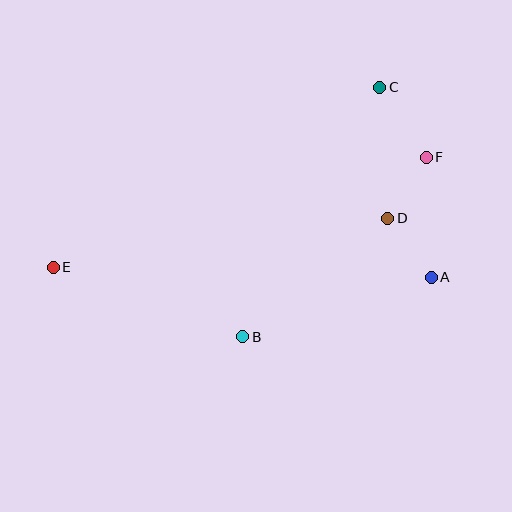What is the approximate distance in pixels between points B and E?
The distance between B and E is approximately 202 pixels.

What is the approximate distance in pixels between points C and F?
The distance between C and F is approximately 84 pixels.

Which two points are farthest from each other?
Points E and F are farthest from each other.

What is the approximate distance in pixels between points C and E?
The distance between C and E is approximately 373 pixels.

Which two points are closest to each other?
Points D and F are closest to each other.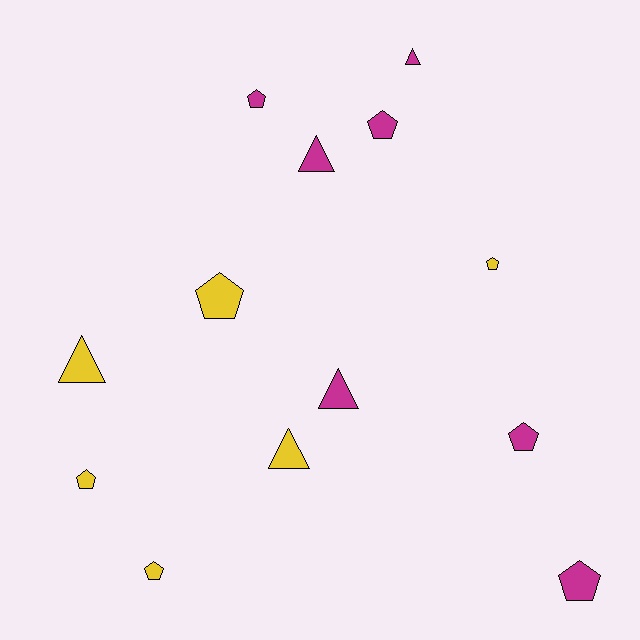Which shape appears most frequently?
Pentagon, with 8 objects.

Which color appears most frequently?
Magenta, with 7 objects.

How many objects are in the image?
There are 13 objects.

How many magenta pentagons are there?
There are 4 magenta pentagons.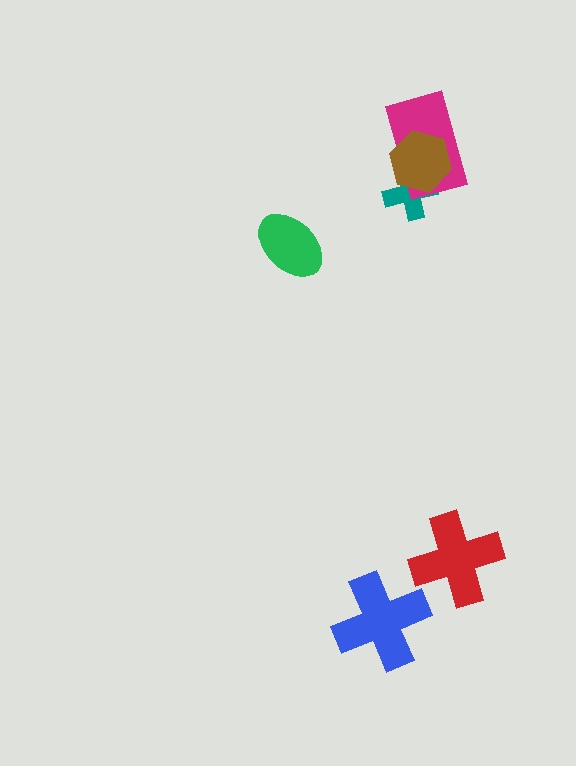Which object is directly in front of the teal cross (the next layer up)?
The magenta rectangle is directly in front of the teal cross.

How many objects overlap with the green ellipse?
0 objects overlap with the green ellipse.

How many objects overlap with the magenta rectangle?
2 objects overlap with the magenta rectangle.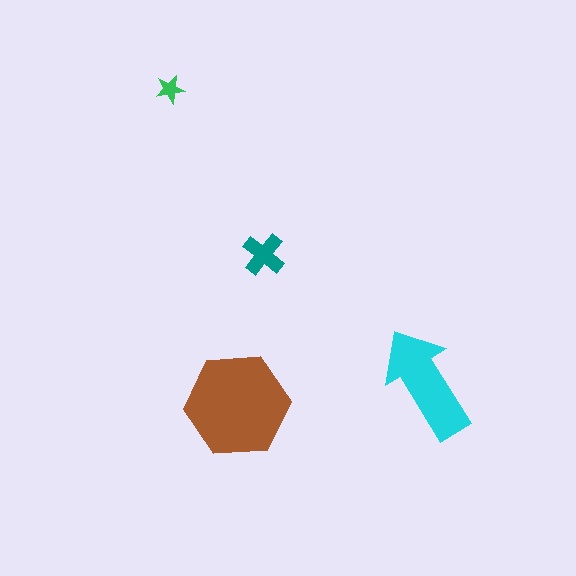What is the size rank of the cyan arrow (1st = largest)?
2nd.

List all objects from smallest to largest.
The green star, the teal cross, the cyan arrow, the brown hexagon.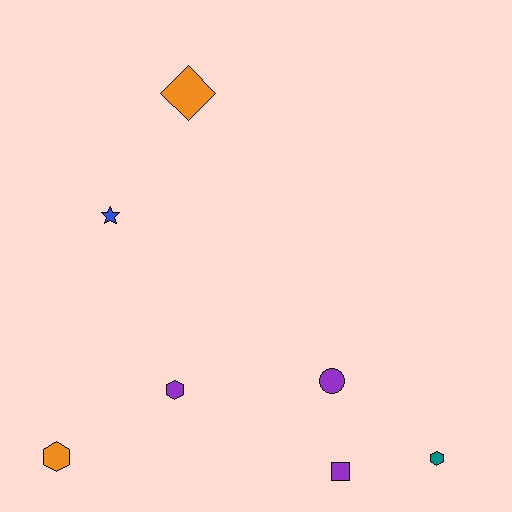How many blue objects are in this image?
There is 1 blue object.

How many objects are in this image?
There are 7 objects.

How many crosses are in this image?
There are no crosses.